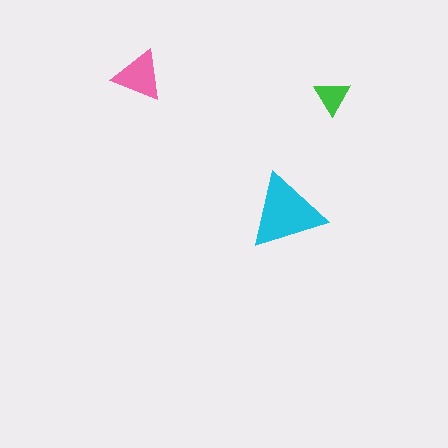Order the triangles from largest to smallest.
the cyan one, the pink one, the green one.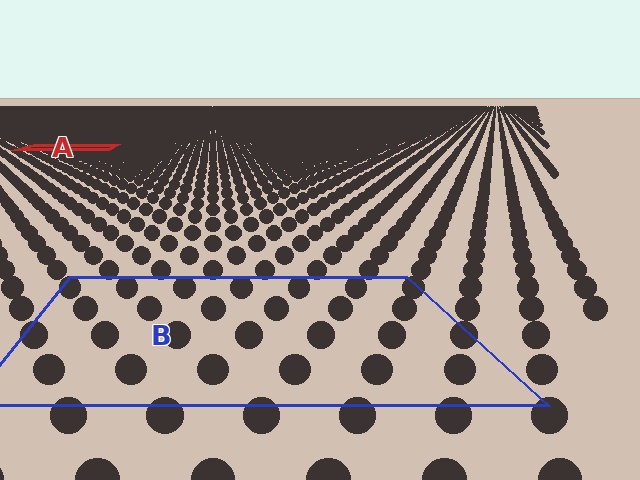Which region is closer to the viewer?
Region B is closer. The texture elements there are larger and more spread out.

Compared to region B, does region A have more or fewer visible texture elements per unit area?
Region A has more texture elements per unit area — they are packed more densely because it is farther away.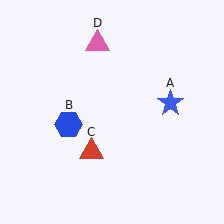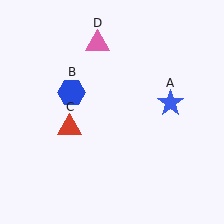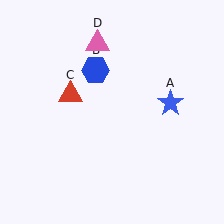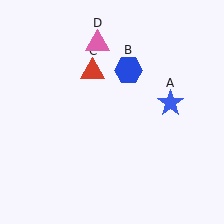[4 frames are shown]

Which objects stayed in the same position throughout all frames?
Blue star (object A) and pink triangle (object D) remained stationary.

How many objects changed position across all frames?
2 objects changed position: blue hexagon (object B), red triangle (object C).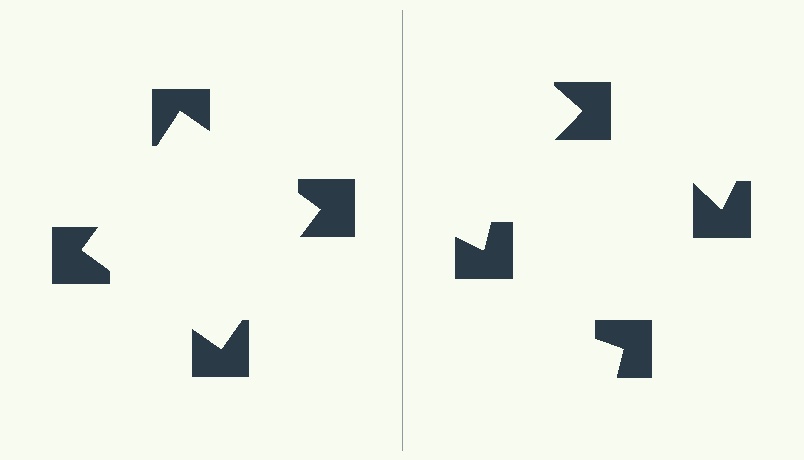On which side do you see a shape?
An illusory square appears on the left side. On the right side the wedge cuts are rotated, so no coherent shape forms.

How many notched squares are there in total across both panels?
8 — 4 on each side.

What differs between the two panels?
The notched squares are positioned identically on both sides; only the wedge orientations differ. On the left they align to a square; on the right they are misaligned.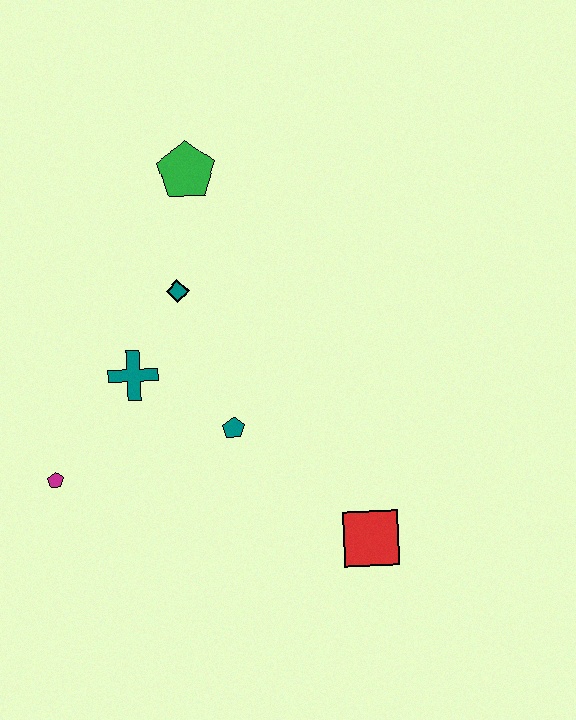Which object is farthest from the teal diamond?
The red square is farthest from the teal diamond.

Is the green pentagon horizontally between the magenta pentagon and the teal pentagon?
Yes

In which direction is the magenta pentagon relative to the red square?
The magenta pentagon is to the left of the red square.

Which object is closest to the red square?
The teal pentagon is closest to the red square.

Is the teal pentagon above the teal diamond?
No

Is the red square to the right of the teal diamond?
Yes